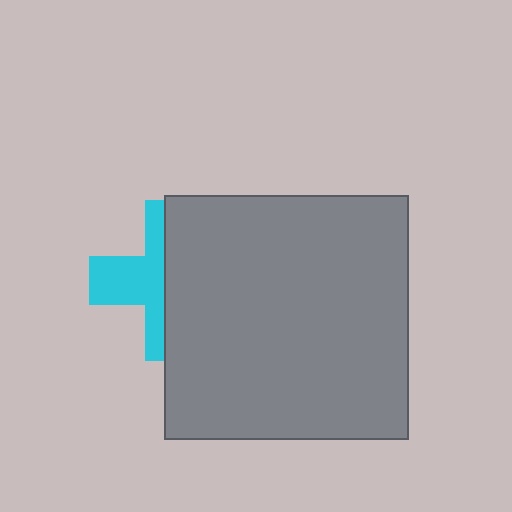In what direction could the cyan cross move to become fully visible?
The cyan cross could move left. That would shift it out from behind the gray square entirely.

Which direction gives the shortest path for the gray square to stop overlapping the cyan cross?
Moving right gives the shortest separation.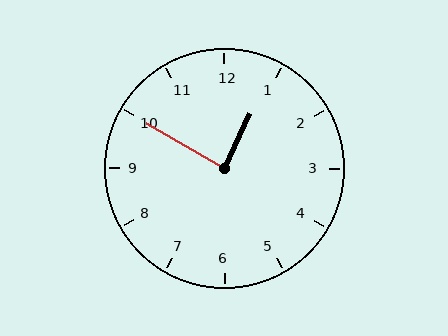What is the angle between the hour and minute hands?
Approximately 85 degrees.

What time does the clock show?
12:50.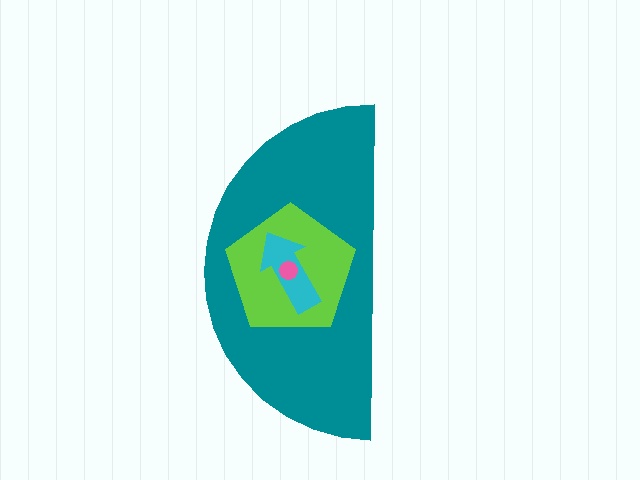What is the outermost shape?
The teal semicircle.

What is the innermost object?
The pink circle.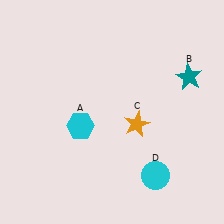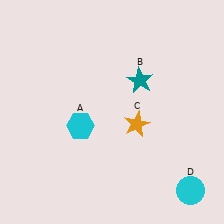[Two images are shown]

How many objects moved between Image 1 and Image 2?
2 objects moved between the two images.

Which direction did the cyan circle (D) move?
The cyan circle (D) moved right.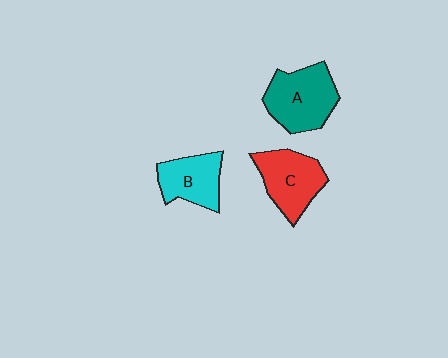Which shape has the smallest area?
Shape B (cyan).